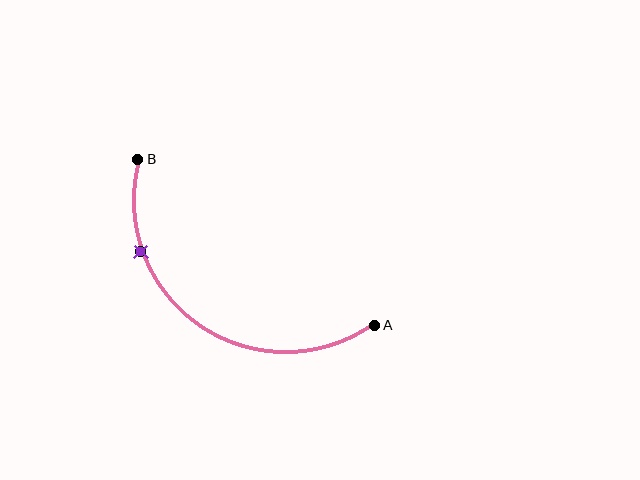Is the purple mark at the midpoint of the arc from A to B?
No. The purple mark lies on the arc but is closer to endpoint B. The arc midpoint would be at the point on the curve equidistant along the arc from both A and B.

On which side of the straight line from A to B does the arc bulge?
The arc bulges below and to the left of the straight line connecting A and B.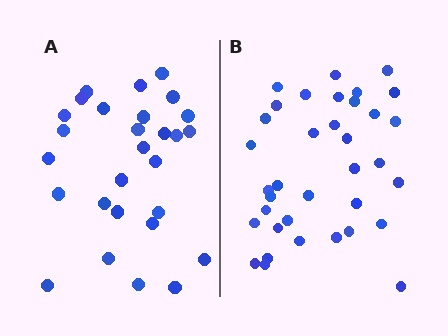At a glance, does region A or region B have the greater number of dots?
Region B (the right region) has more dots.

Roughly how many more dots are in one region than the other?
Region B has roughly 8 or so more dots than region A.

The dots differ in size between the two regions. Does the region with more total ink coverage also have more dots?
No. Region A has more total ink coverage because its dots are larger, but region B actually contains more individual dots. Total area can be misleading — the number of items is what matters here.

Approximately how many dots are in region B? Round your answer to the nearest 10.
About 40 dots. (The exact count is 36, which rounds to 40.)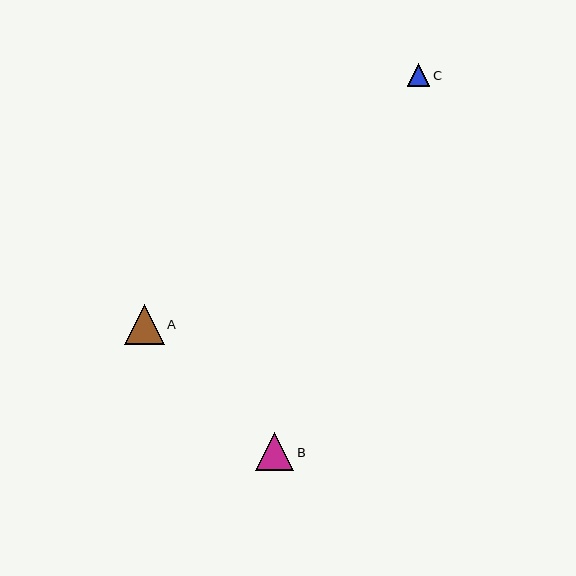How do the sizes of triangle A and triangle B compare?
Triangle A and triangle B are approximately the same size.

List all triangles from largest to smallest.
From largest to smallest: A, B, C.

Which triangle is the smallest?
Triangle C is the smallest with a size of approximately 22 pixels.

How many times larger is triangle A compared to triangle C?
Triangle A is approximately 1.8 times the size of triangle C.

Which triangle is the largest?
Triangle A is the largest with a size of approximately 40 pixels.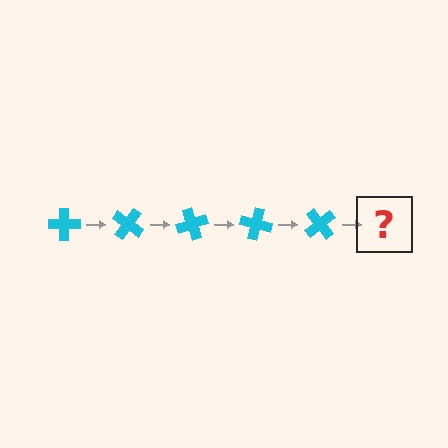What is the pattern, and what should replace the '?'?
The pattern is that the cross rotates 35 degrees each step. The '?' should be a cyan cross rotated 175 degrees.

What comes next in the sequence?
The next element should be a cyan cross rotated 175 degrees.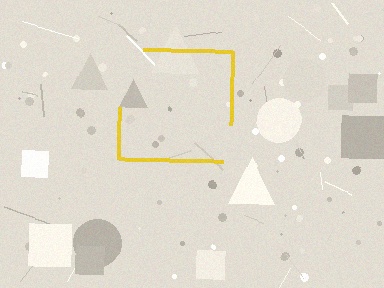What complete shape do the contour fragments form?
The contour fragments form a square.